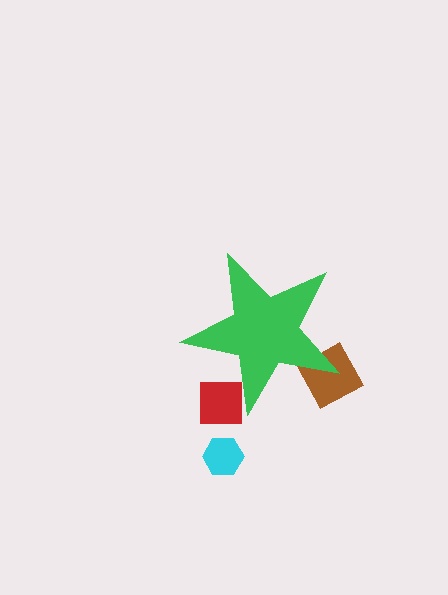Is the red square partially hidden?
Yes, the red square is partially hidden behind the green star.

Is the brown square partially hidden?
Yes, the brown square is partially hidden behind the green star.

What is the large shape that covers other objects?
A green star.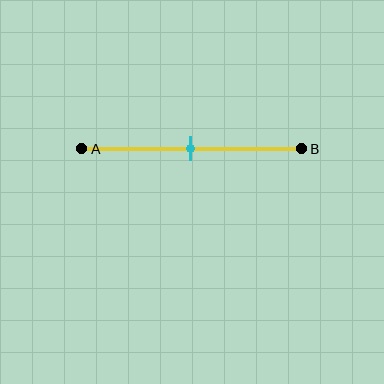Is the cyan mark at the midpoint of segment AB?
Yes, the mark is approximately at the midpoint.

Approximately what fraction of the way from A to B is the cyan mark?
The cyan mark is approximately 50% of the way from A to B.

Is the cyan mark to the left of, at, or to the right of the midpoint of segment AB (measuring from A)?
The cyan mark is approximately at the midpoint of segment AB.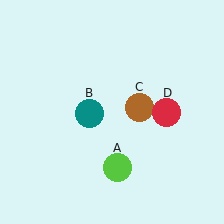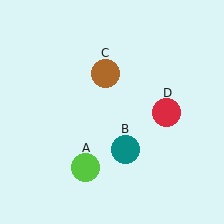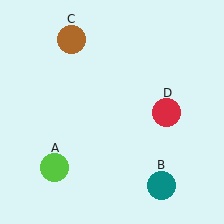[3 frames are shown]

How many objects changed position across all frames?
3 objects changed position: lime circle (object A), teal circle (object B), brown circle (object C).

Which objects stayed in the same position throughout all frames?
Red circle (object D) remained stationary.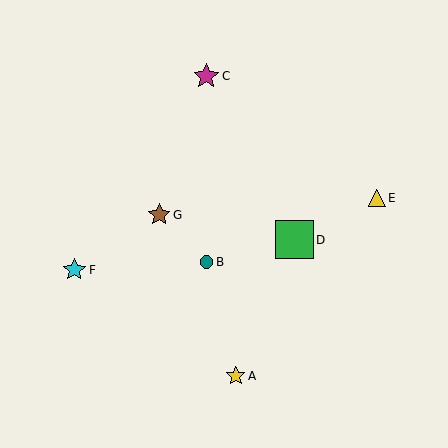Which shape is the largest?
The green square (labeled D) is the largest.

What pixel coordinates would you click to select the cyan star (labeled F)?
Click at (74, 270) to select the cyan star F.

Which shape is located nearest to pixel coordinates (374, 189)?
The yellow triangle (labeled E) at (377, 198) is nearest to that location.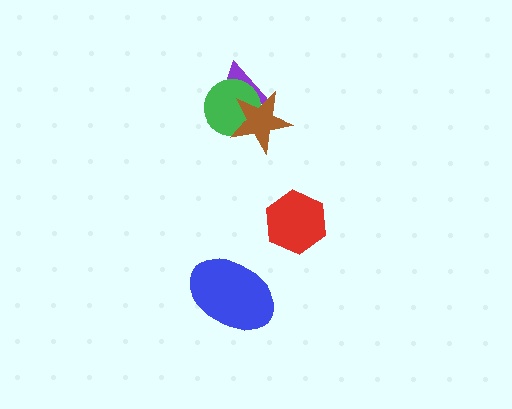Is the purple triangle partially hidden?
Yes, it is partially covered by another shape.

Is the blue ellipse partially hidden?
No, no other shape covers it.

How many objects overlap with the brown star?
2 objects overlap with the brown star.